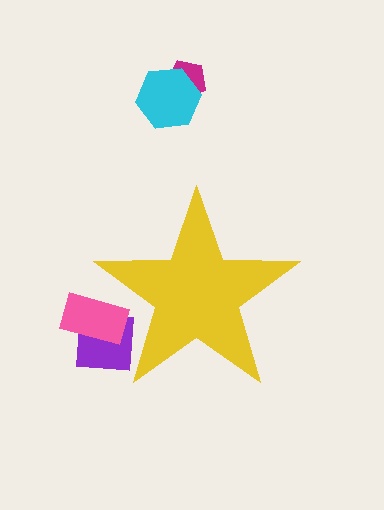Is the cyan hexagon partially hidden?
No, the cyan hexagon is fully visible.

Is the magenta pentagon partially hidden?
No, the magenta pentagon is fully visible.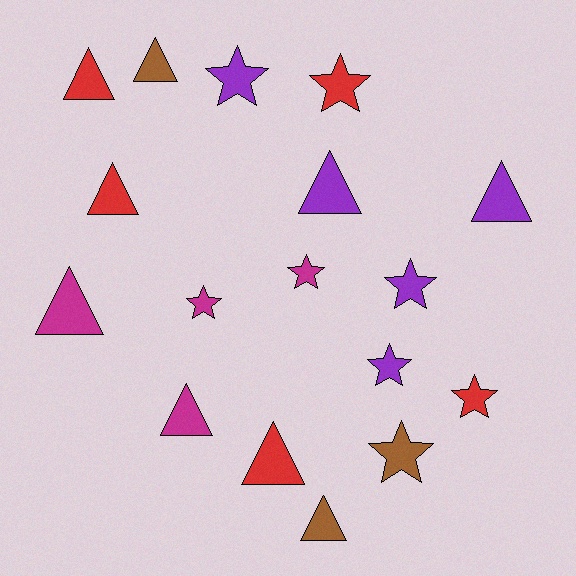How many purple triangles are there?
There are 2 purple triangles.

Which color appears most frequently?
Purple, with 5 objects.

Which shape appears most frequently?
Triangle, with 9 objects.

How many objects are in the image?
There are 17 objects.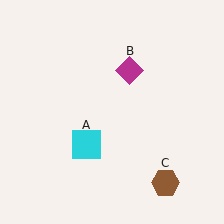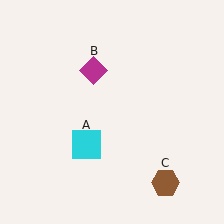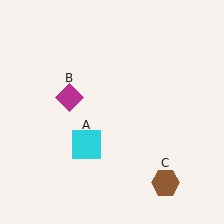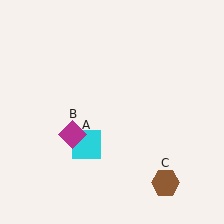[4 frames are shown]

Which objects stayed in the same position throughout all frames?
Cyan square (object A) and brown hexagon (object C) remained stationary.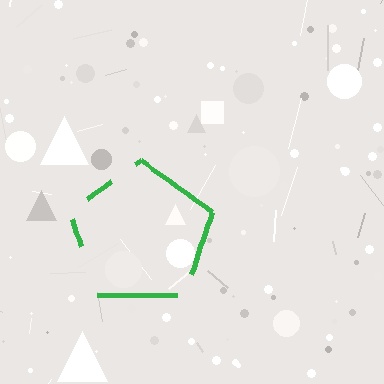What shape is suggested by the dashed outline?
The dashed outline suggests a pentagon.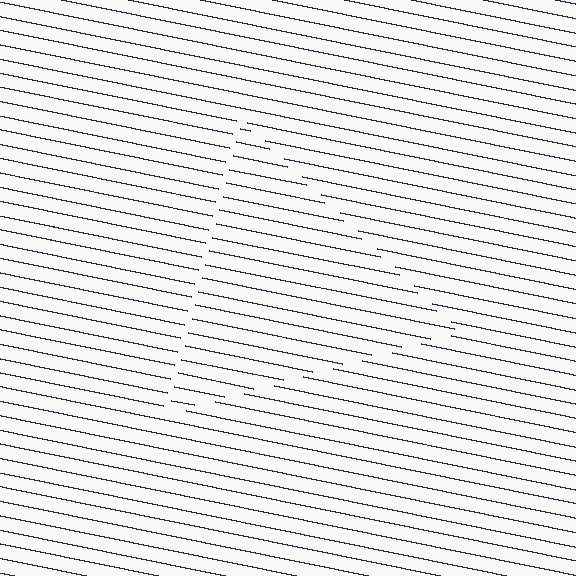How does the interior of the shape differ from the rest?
The interior of the shape contains the same grating, shifted by half a period — the contour is defined by the phase discontinuity where line-ends from the inner and outer gratings abut.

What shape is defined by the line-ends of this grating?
An illusory triangle. The interior of the shape contains the same grating, shifted by half a period — the contour is defined by the phase discontinuity where line-ends from the inner and outer gratings abut.